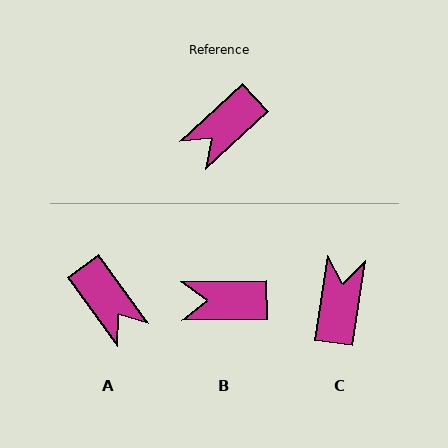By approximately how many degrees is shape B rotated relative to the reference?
Approximately 42 degrees clockwise.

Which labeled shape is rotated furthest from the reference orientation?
C, about 141 degrees away.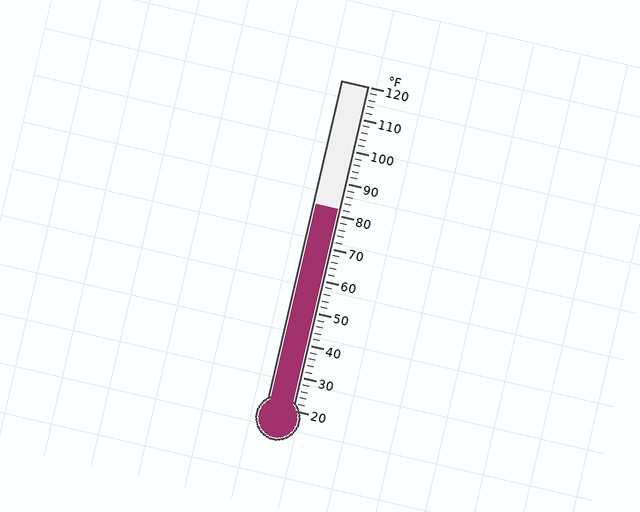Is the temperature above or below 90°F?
The temperature is below 90°F.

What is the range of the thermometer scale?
The thermometer scale ranges from 20°F to 120°F.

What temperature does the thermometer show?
The thermometer shows approximately 82°F.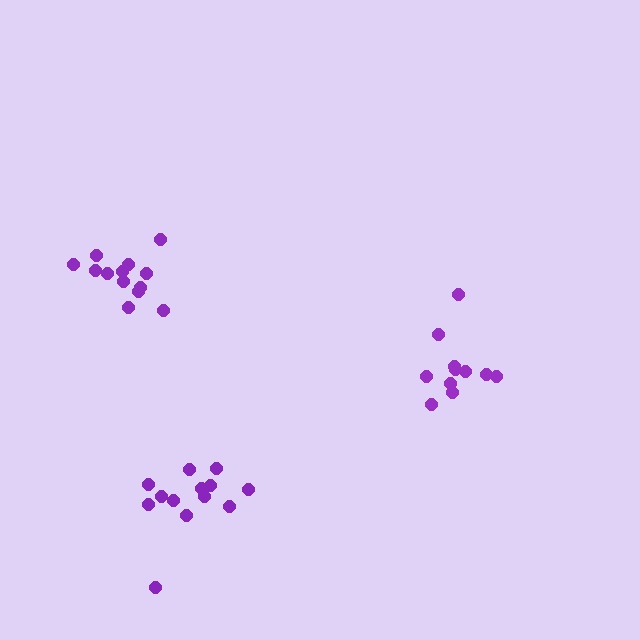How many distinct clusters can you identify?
There are 3 distinct clusters.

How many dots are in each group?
Group 1: 13 dots, Group 2: 13 dots, Group 3: 11 dots (37 total).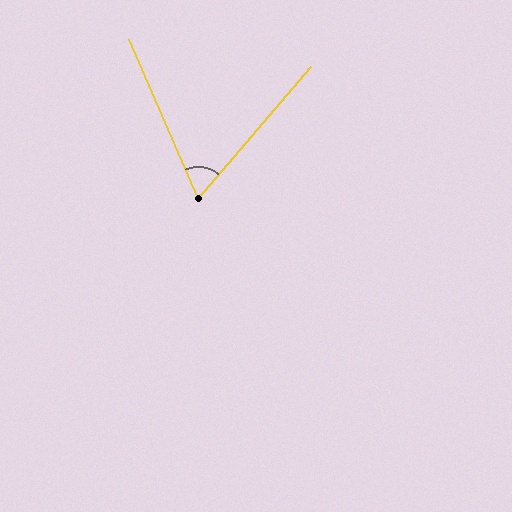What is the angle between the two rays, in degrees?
Approximately 64 degrees.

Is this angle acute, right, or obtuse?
It is acute.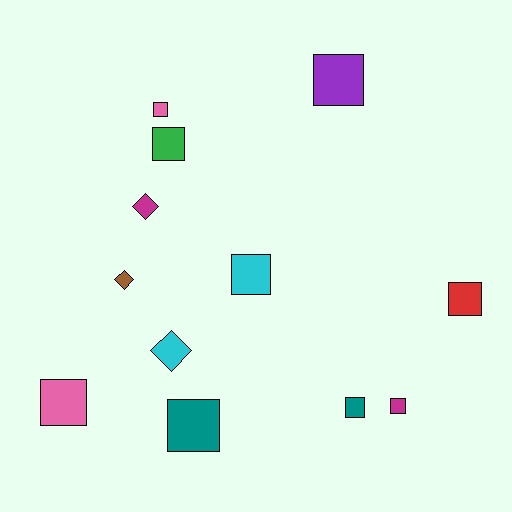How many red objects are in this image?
There is 1 red object.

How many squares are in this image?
There are 9 squares.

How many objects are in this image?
There are 12 objects.